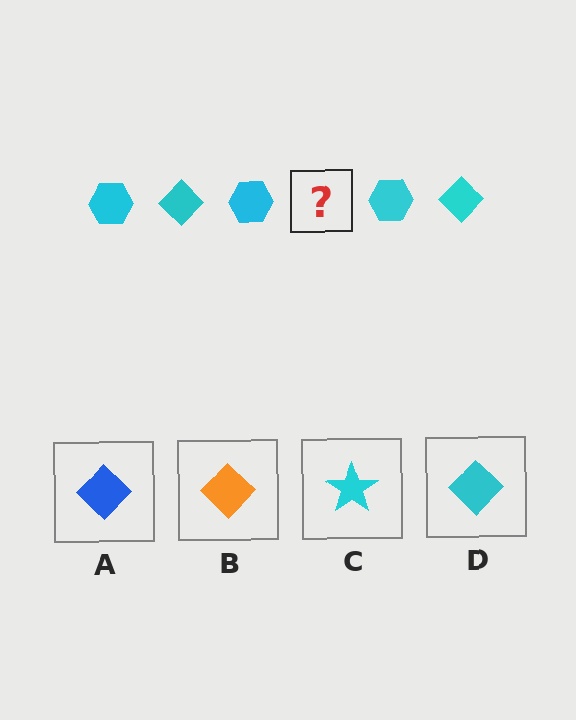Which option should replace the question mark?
Option D.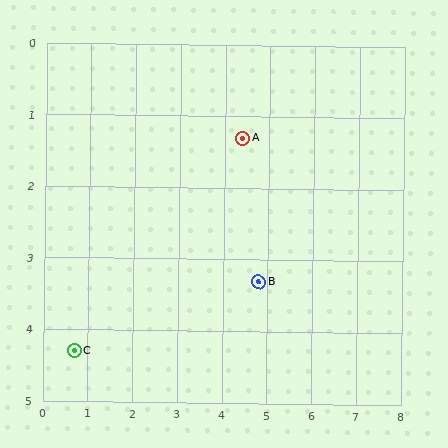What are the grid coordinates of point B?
Point B is at approximately (4.8, 3.3).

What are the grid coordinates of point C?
Point C is at approximately (0.7, 4.3).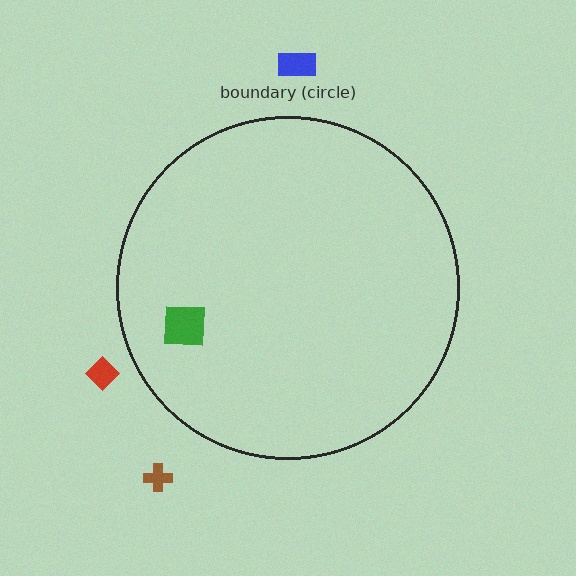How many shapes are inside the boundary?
1 inside, 3 outside.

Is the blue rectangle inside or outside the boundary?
Outside.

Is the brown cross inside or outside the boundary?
Outside.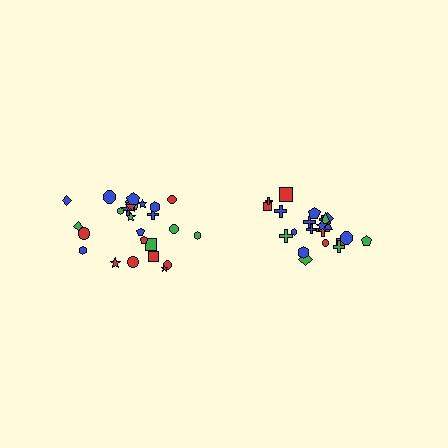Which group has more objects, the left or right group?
The left group.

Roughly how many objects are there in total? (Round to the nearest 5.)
Roughly 45 objects in total.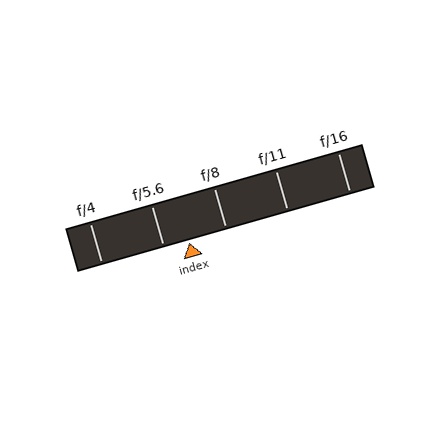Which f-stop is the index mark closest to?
The index mark is closest to f/5.6.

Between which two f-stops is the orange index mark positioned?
The index mark is between f/5.6 and f/8.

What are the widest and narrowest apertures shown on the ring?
The widest aperture shown is f/4 and the narrowest is f/16.